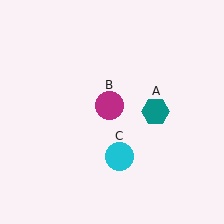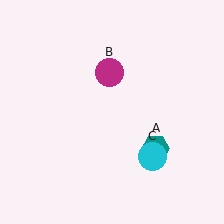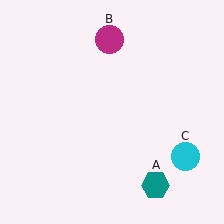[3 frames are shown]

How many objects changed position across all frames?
3 objects changed position: teal hexagon (object A), magenta circle (object B), cyan circle (object C).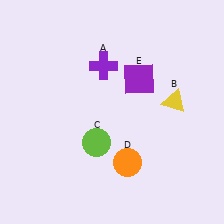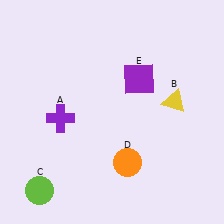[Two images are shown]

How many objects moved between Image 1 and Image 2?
2 objects moved between the two images.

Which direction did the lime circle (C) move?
The lime circle (C) moved left.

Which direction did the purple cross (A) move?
The purple cross (A) moved down.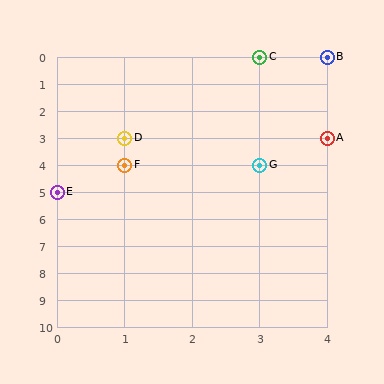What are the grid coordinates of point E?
Point E is at grid coordinates (0, 5).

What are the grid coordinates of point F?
Point F is at grid coordinates (1, 4).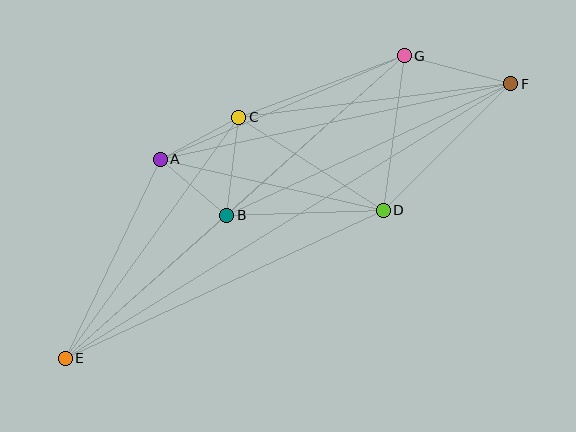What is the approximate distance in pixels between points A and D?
The distance between A and D is approximately 229 pixels.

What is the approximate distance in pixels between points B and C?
The distance between B and C is approximately 98 pixels.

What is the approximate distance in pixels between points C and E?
The distance between C and E is approximately 297 pixels.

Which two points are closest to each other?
Points A and B are closest to each other.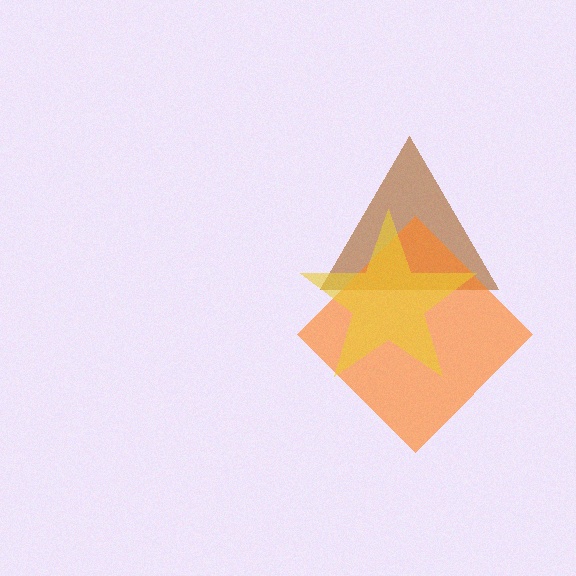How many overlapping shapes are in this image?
There are 3 overlapping shapes in the image.